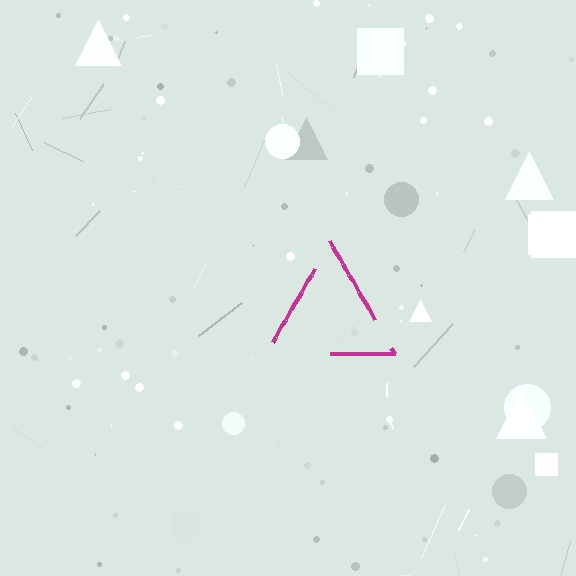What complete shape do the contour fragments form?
The contour fragments form a triangle.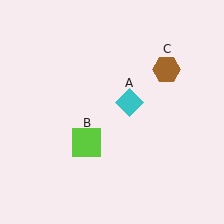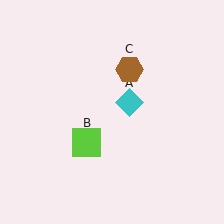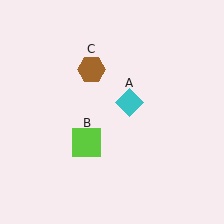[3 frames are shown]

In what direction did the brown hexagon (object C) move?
The brown hexagon (object C) moved left.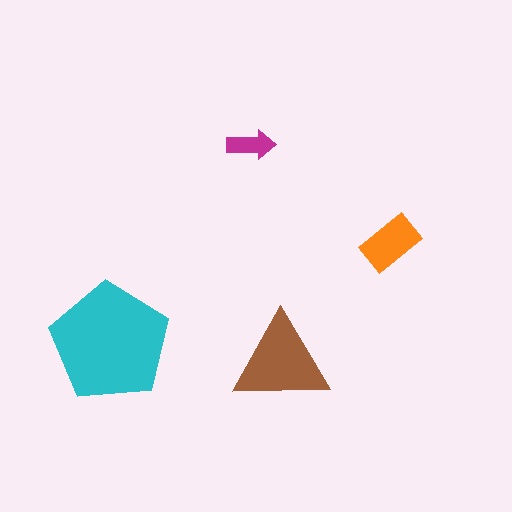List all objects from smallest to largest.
The magenta arrow, the orange rectangle, the brown triangle, the cyan pentagon.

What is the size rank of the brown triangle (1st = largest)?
2nd.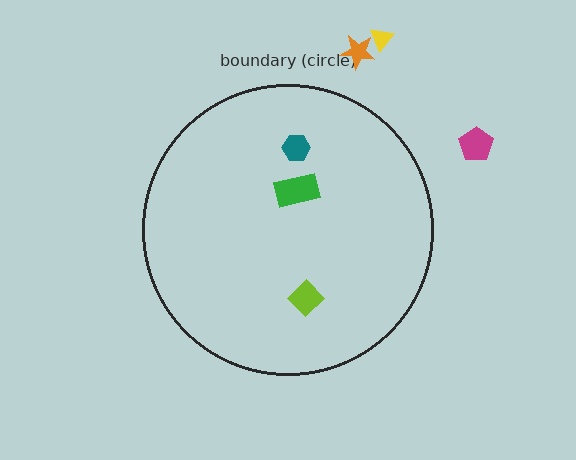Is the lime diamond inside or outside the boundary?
Inside.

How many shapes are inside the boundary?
3 inside, 3 outside.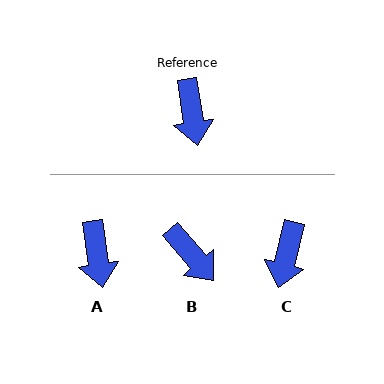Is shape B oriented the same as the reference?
No, it is off by about 32 degrees.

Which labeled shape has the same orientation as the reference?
A.